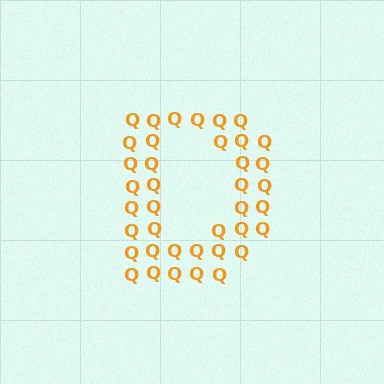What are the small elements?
The small elements are letter Q's.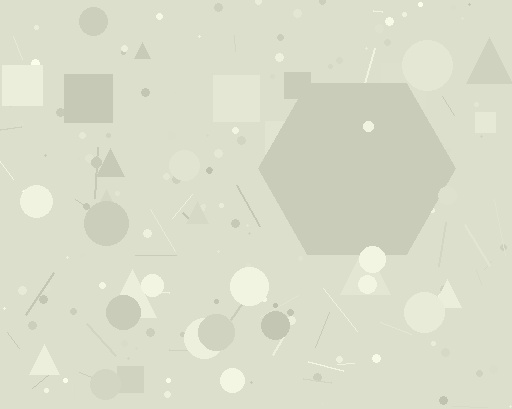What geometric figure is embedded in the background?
A hexagon is embedded in the background.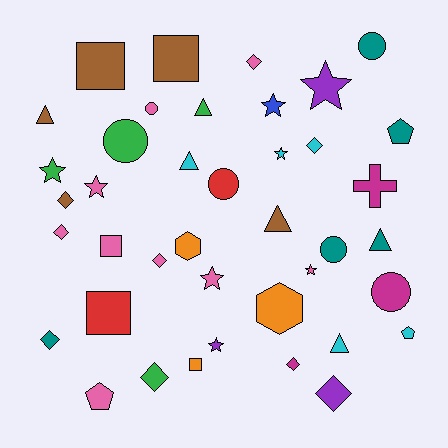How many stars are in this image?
There are 8 stars.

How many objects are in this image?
There are 40 objects.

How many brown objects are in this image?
There are 5 brown objects.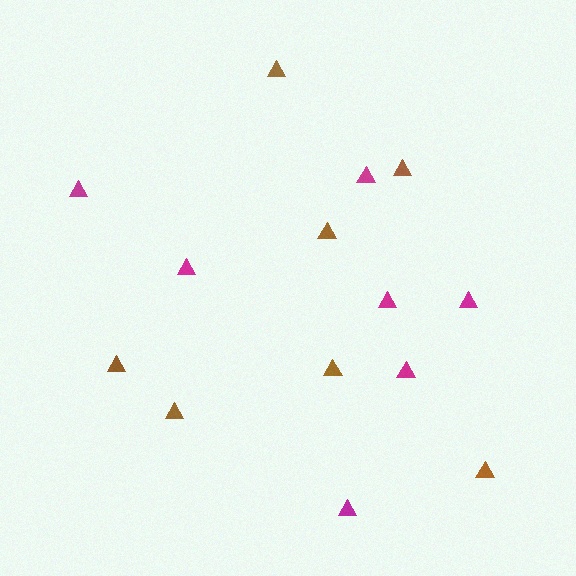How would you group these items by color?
There are 2 groups: one group of brown triangles (7) and one group of magenta triangles (7).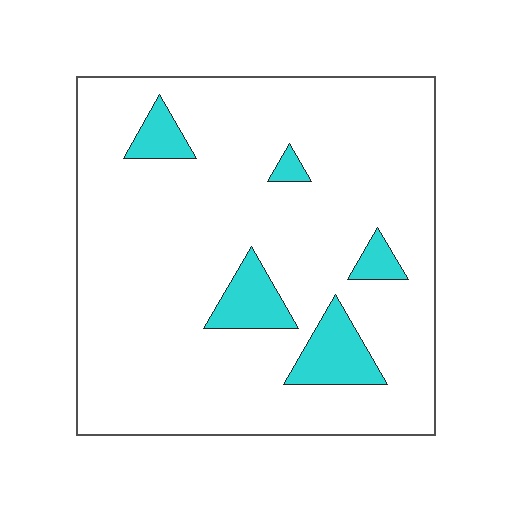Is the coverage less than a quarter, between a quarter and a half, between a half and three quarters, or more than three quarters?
Less than a quarter.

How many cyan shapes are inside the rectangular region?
5.